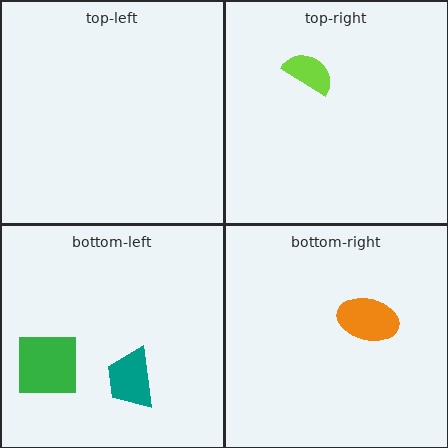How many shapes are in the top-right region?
1.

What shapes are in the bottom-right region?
The orange ellipse.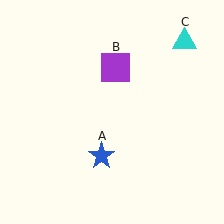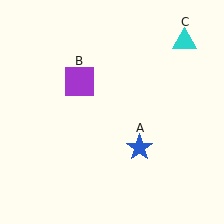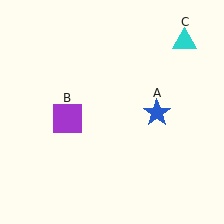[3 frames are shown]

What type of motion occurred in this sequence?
The blue star (object A), purple square (object B) rotated counterclockwise around the center of the scene.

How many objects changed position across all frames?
2 objects changed position: blue star (object A), purple square (object B).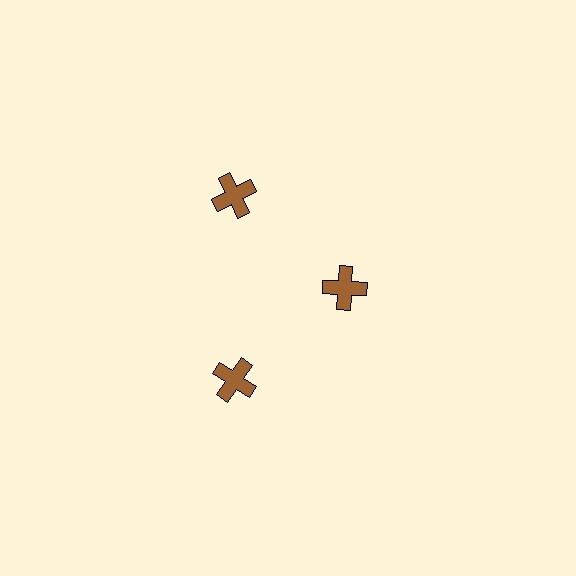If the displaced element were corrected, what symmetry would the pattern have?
It would have 3-fold rotational symmetry — the pattern would map onto itself every 120 degrees.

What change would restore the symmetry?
The symmetry would be restored by moving it outward, back onto the ring so that all 3 crosses sit at equal angles and equal distance from the center.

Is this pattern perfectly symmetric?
No. The 3 brown crosses are arranged in a ring, but one element near the 3 o'clock position is pulled inward toward the center, breaking the 3-fold rotational symmetry.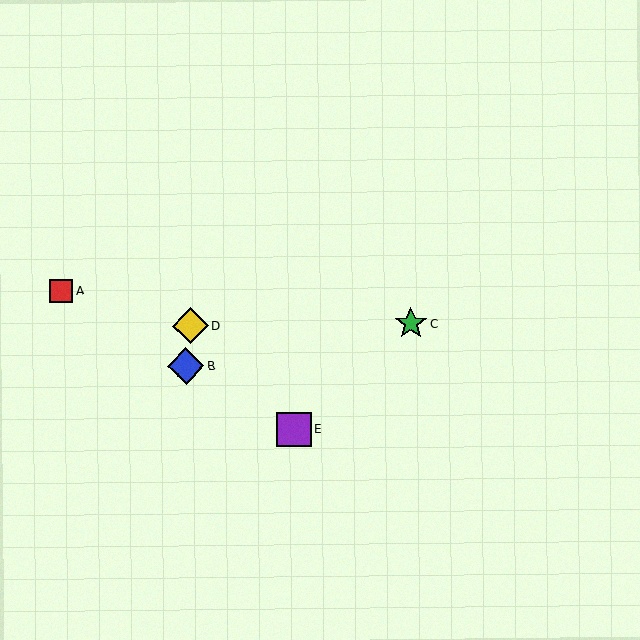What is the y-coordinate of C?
Object C is at y≈324.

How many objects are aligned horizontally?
2 objects (C, D) are aligned horizontally.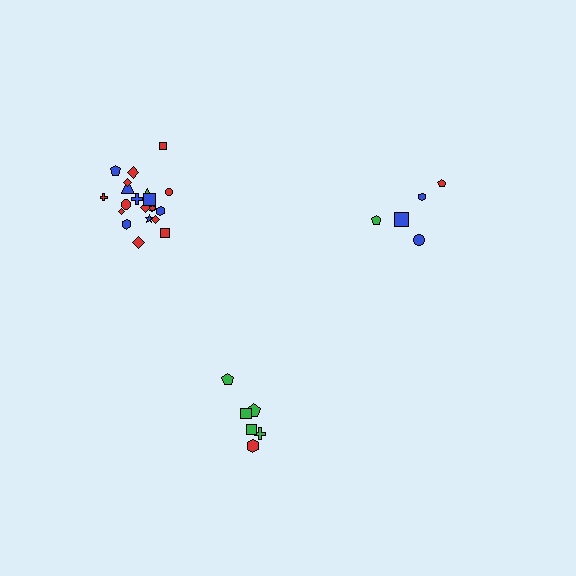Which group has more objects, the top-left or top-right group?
The top-left group.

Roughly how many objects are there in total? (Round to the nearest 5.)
Roughly 35 objects in total.